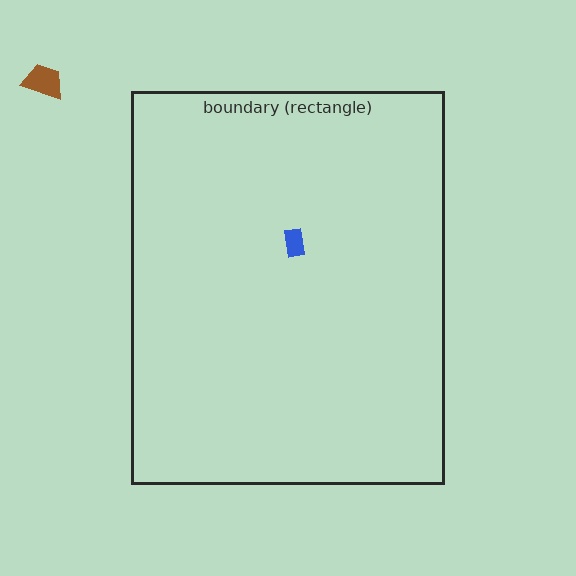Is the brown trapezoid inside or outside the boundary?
Outside.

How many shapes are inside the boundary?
1 inside, 1 outside.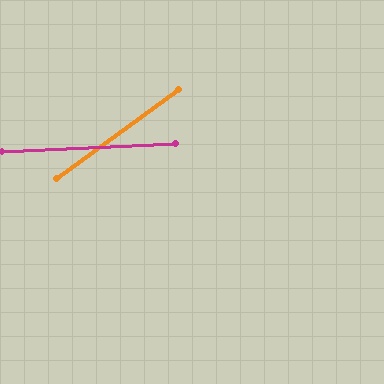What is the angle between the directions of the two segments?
Approximately 33 degrees.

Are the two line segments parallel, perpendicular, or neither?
Neither parallel nor perpendicular — they differ by about 33°.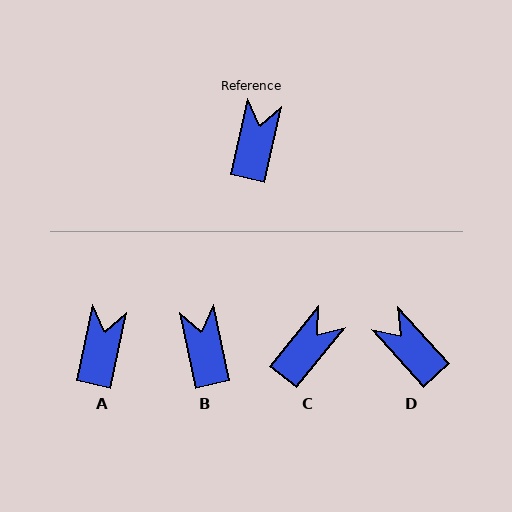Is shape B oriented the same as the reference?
No, it is off by about 25 degrees.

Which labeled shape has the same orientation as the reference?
A.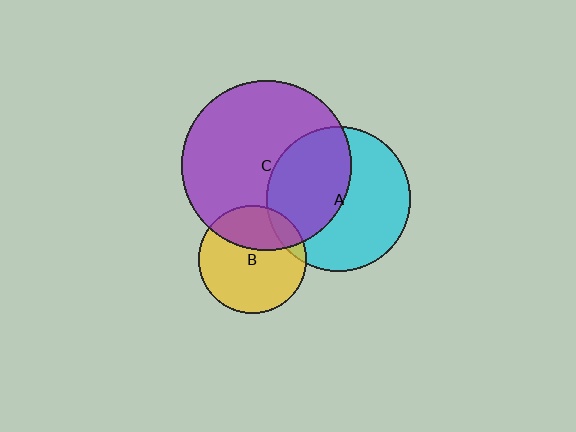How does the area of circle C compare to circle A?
Approximately 1.4 times.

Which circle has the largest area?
Circle C (purple).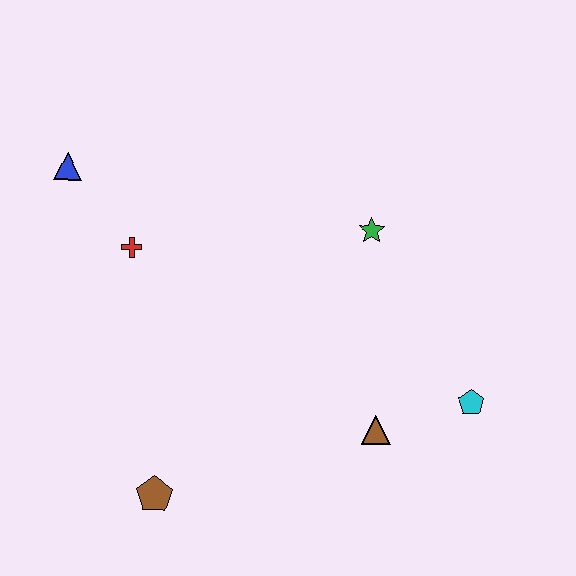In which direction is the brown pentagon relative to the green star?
The brown pentagon is below the green star.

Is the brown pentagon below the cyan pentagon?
Yes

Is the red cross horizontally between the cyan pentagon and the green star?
No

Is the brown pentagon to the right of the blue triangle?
Yes